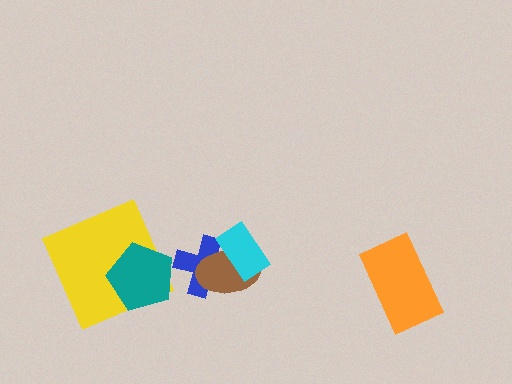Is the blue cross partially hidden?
Yes, it is partially covered by another shape.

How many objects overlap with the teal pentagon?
1 object overlaps with the teal pentagon.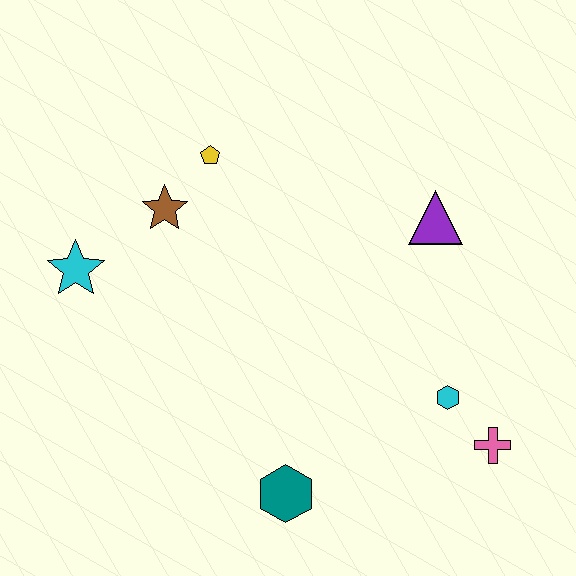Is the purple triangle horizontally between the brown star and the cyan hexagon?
Yes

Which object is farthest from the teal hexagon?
The yellow pentagon is farthest from the teal hexagon.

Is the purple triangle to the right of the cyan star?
Yes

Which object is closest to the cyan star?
The brown star is closest to the cyan star.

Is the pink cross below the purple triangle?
Yes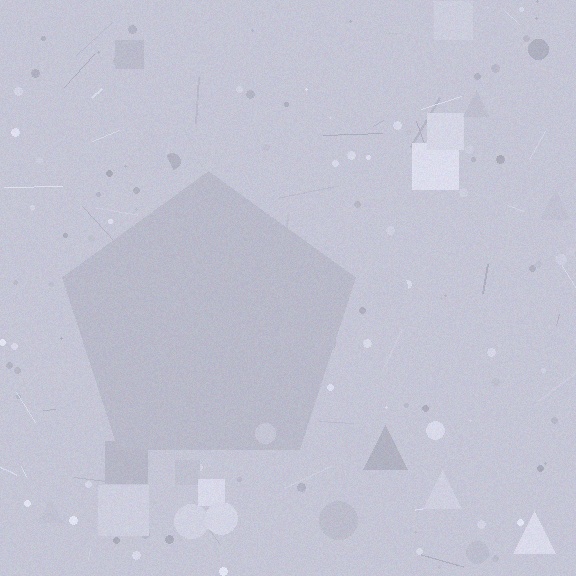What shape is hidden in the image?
A pentagon is hidden in the image.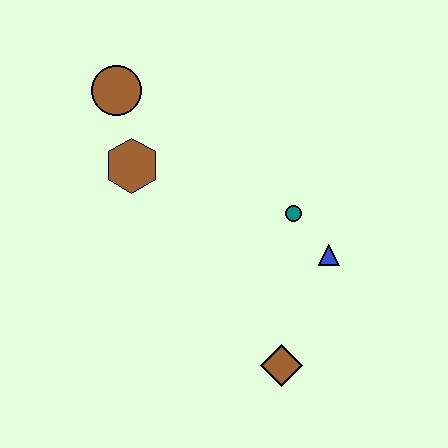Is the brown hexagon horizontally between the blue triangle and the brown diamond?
No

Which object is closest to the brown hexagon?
The brown circle is closest to the brown hexagon.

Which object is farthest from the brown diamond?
The brown circle is farthest from the brown diamond.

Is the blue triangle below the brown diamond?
No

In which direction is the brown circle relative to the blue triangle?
The brown circle is to the left of the blue triangle.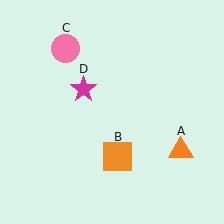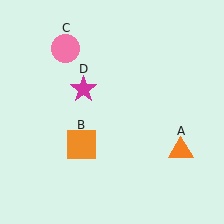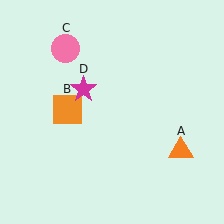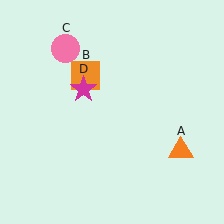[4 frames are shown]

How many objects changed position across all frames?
1 object changed position: orange square (object B).